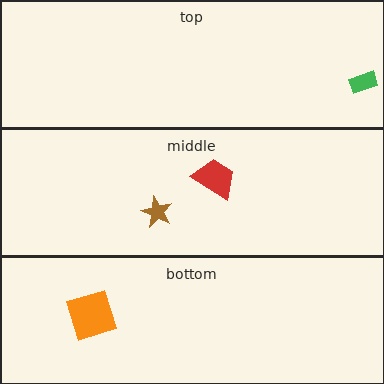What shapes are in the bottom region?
The orange square.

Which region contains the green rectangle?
The top region.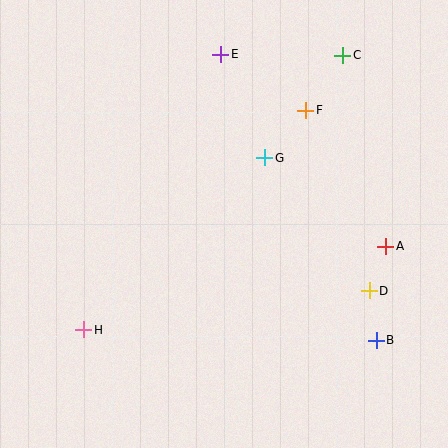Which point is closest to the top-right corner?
Point C is closest to the top-right corner.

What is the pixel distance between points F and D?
The distance between F and D is 191 pixels.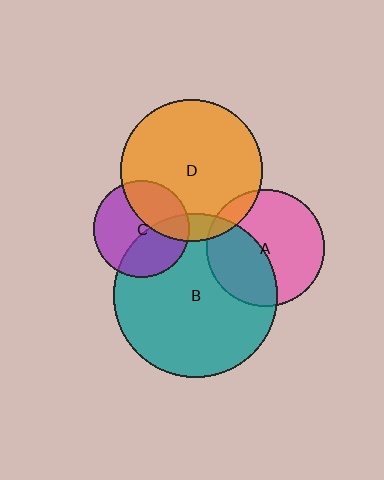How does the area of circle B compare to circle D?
Approximately 1.3 times.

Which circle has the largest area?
Circle B (teal).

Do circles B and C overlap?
Yes.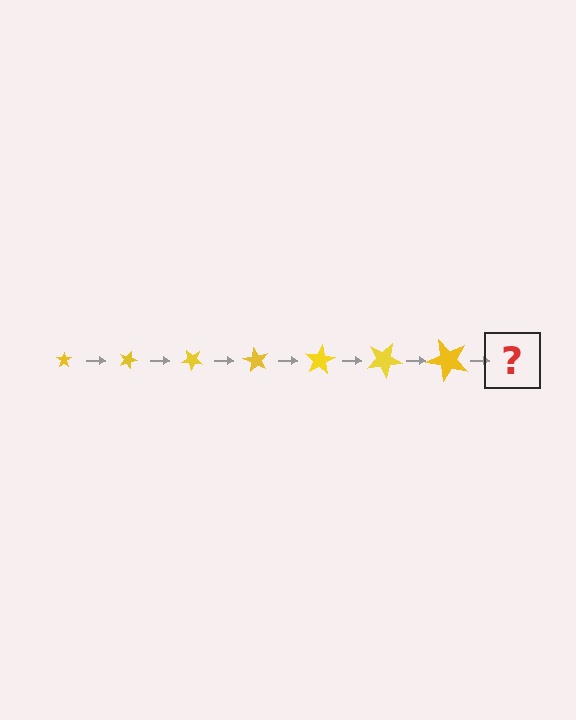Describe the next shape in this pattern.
It should be a star, larger than the previous one and rotated 140 degrees from the start.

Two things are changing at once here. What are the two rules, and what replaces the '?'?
The two rules are that the star grows larger each step and it rotates 20 degrees each step. The '?' should be a star, larger than the previous one and rotated 140 degrees from the start.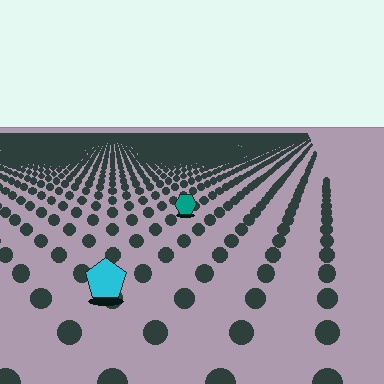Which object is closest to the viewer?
The cyan pentagon is closest. The texture marks near it are larger and more spread out.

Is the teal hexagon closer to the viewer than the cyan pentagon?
No. The cyan pentagon is closer — you can tell from the texture gradient: the ground texture is coarser near it.